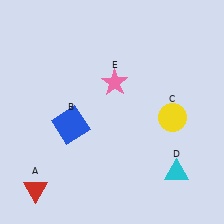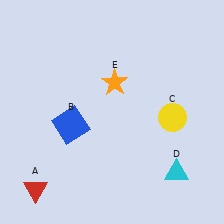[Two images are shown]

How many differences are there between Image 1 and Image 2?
There is 1 difference between the two images.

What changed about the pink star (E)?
In Image 1, E is pink. In Image 2, it changed to orange.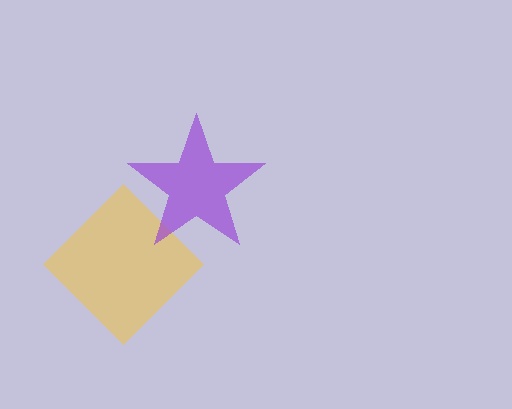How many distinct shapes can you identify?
There are 2 distinct shapes: a yellow diamond, a purple star.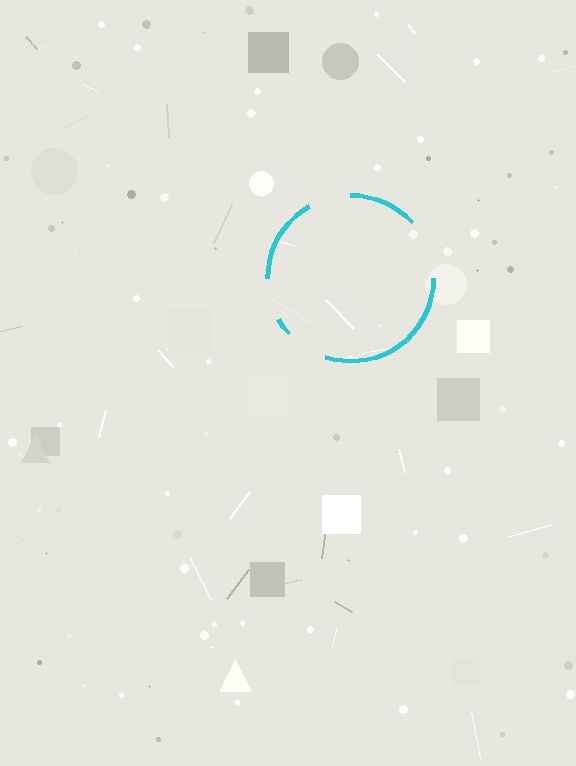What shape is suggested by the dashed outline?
The dashed outline suggests a circle.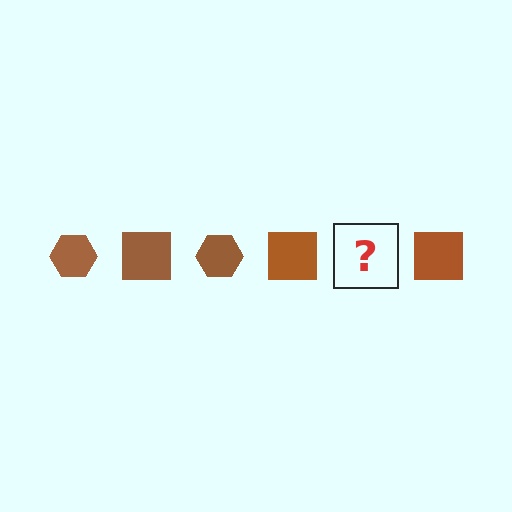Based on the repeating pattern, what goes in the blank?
The blank should be a brown hexagon.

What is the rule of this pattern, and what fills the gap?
The rule is that the pattern cycles through hexagon, square shapes in brown. The gap should be filled with a brown hexagon.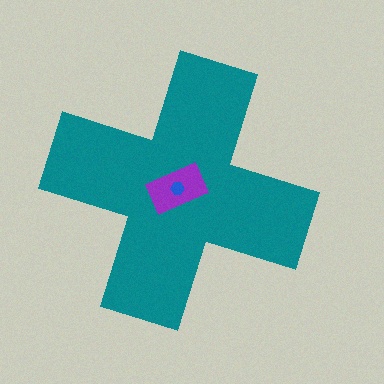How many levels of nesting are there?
3.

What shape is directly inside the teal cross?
The purple rectangle.